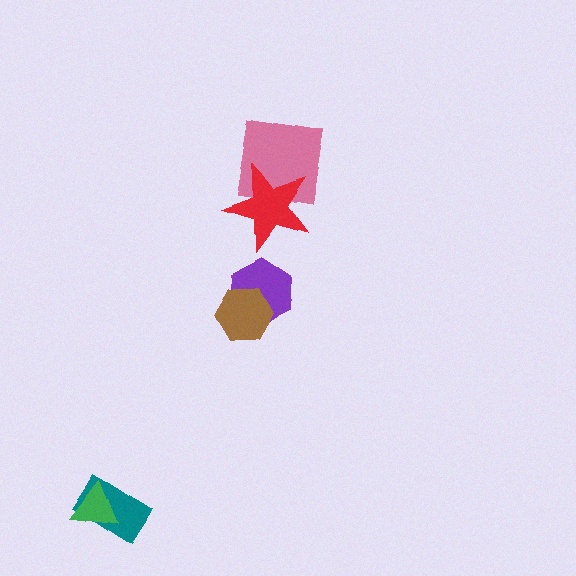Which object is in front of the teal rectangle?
The green triangle is in front of the teal rectangle.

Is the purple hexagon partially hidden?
Yes, it is partially covered by another shape.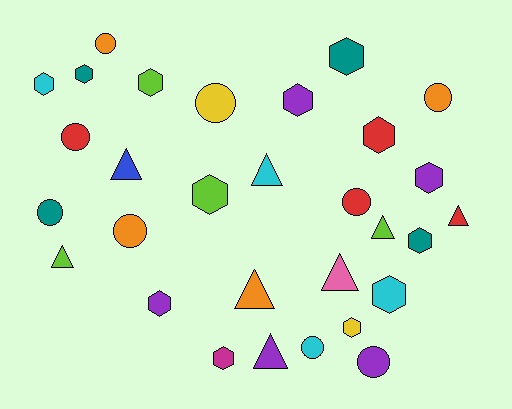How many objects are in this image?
There are 30 objects.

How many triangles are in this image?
There are 8 triangles.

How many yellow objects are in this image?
There are 2 yellow objects.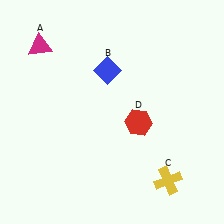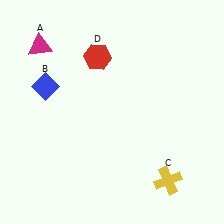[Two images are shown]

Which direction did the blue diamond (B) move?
The blue diamond (B) moved left.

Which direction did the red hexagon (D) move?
The red hexagon (D) moved up.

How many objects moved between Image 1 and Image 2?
2 objects moved between the two images.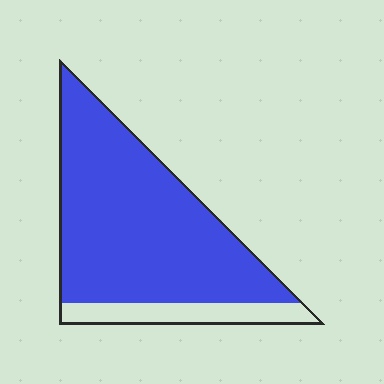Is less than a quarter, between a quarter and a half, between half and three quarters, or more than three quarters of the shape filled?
More than three quarters.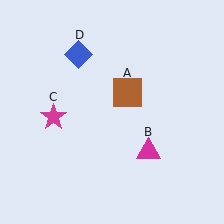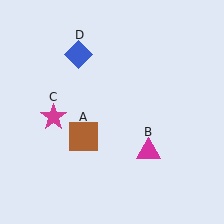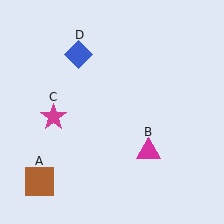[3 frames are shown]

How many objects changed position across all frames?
1 object changed position: brown square (object A).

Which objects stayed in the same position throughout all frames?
Magenta triangle (object B) and magenta star (object C) and blue diamond (object D) remained stationary.